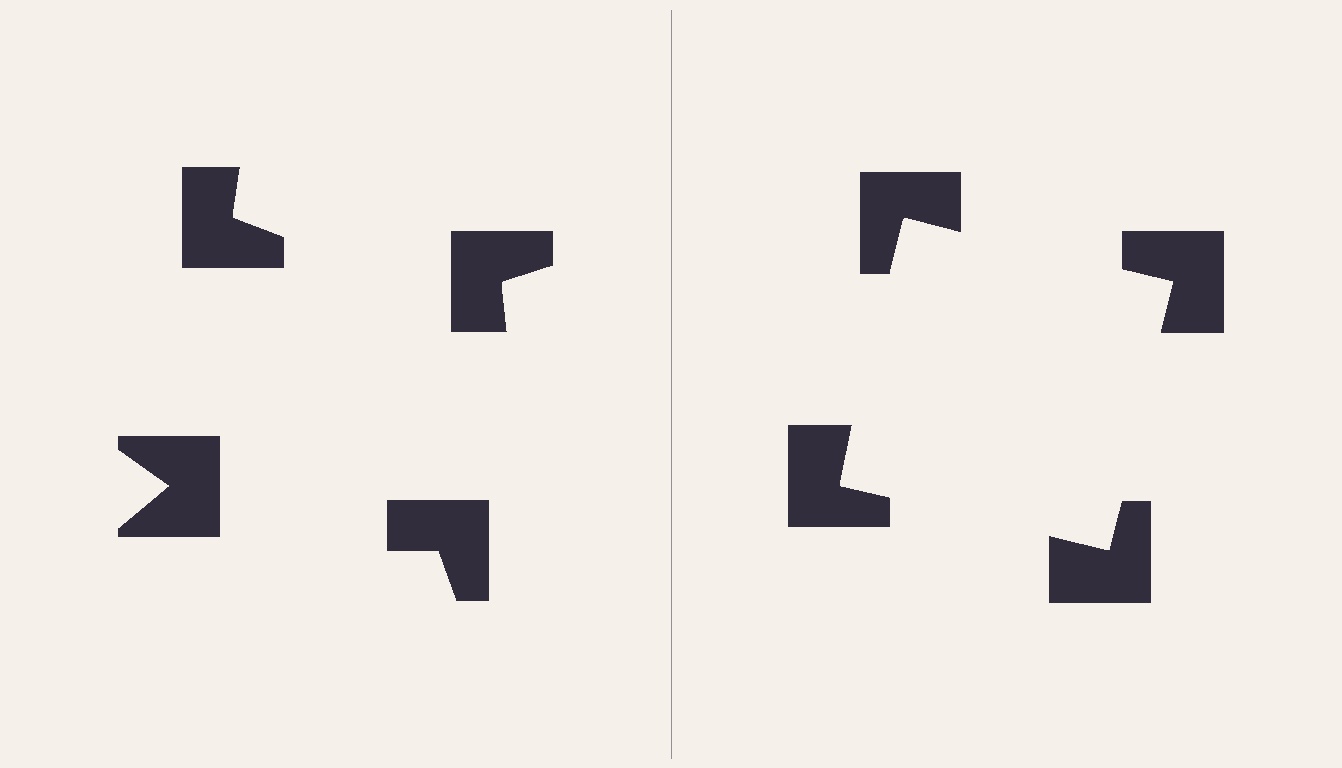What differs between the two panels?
The notched squares are positioned identically on both sides; only the wedge orientations differ. On the right they align to a square; on the left they are misaligned.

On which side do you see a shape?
An illusory square appears on the right side. On the left side the wedge cuts are rotated, so no coherent shape forms.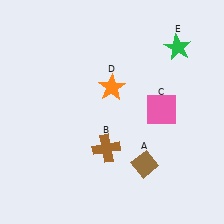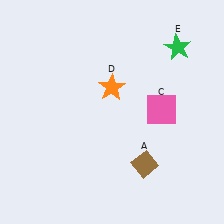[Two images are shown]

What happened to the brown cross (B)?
The brown cross (B) was removed in Image 2. It was in the bottom-left area of Image 1.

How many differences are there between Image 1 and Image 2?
There is 1 difference between the two images.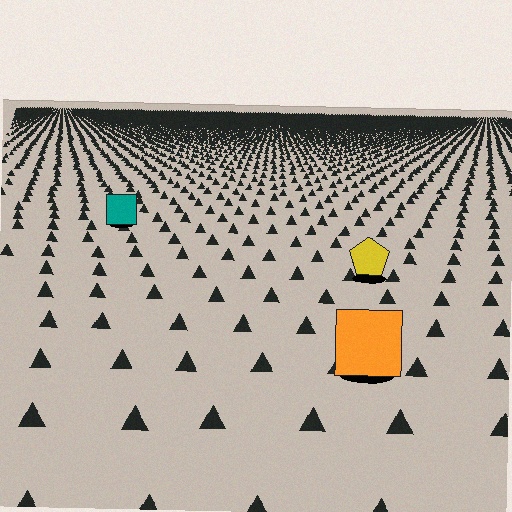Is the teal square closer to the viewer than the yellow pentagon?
No. The yellow pentagon is closer — you can tell from the texture gradient: the ground texture is coarser near it.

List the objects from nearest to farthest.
From nearest to farthest: the orange square, the yellow pentagon, the teal square.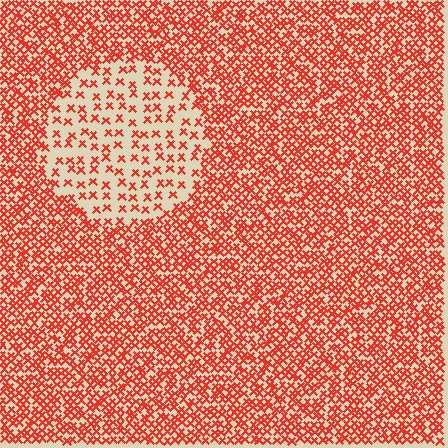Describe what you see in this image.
The image contains small red elements arranged at two different densities. A circle-shaped region is visible where the elements are less densely packed than the surrounding area.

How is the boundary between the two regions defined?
The boundary is defined by a change in element density (approximately 2.7x ratio). All elements are the same color, size, and shape.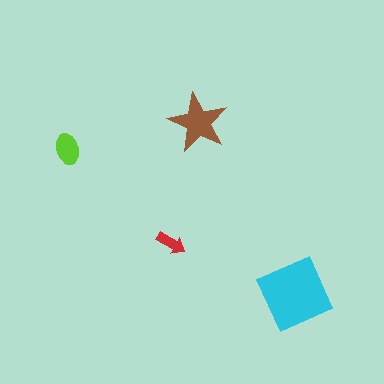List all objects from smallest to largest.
The red arrow, the lime ellipse, the brown star, the cyan diamond.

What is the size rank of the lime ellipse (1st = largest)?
3rd.